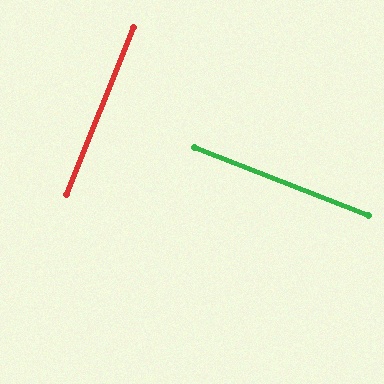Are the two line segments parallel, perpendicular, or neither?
Perpendicular — they meet at approximately 89°.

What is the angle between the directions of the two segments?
Approximately 89 degrees.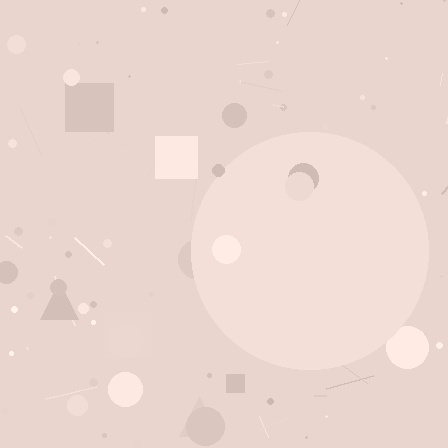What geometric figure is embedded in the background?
A circle is embedded in the background.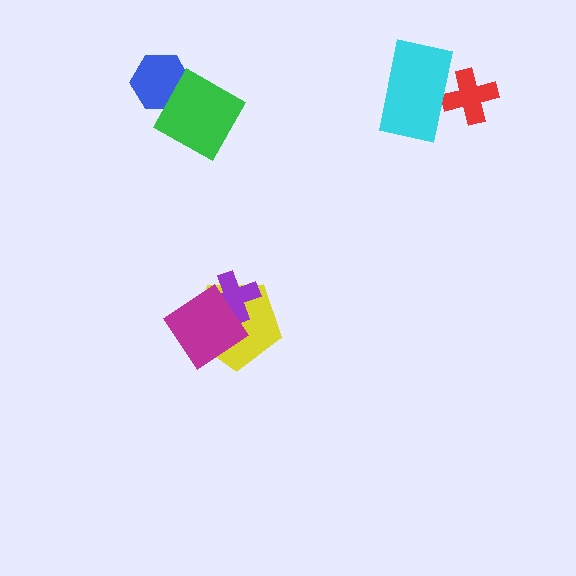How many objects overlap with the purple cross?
2 objects overlap with the purple cross.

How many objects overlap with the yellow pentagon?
2 objects overlap with the yellow pentagon.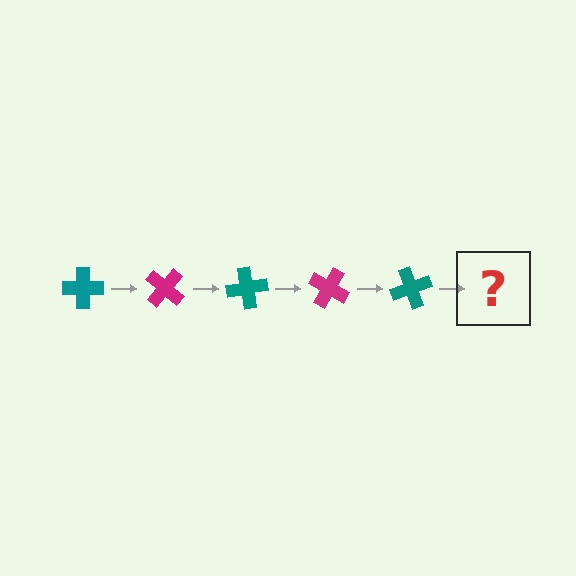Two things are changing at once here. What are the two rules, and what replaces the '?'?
The two rules are that it rotates 40 degrees each step and the color cycles through teal and magenta. The '?' should be a magenta cross, rotated 200 degrees from the start.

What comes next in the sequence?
The next element should be a magenta cross, rotated 200 degrees from the start.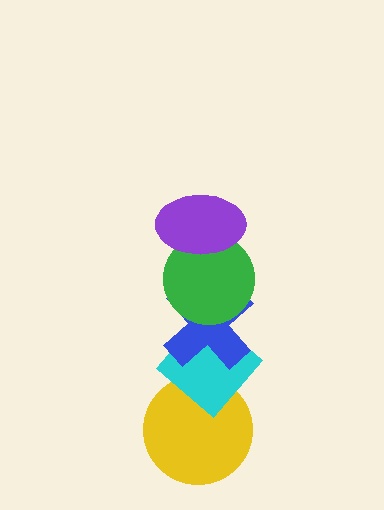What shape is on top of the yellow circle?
The cyan diamond is on top of the yellow circle.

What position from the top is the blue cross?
The blue cross is 3rd from the top.